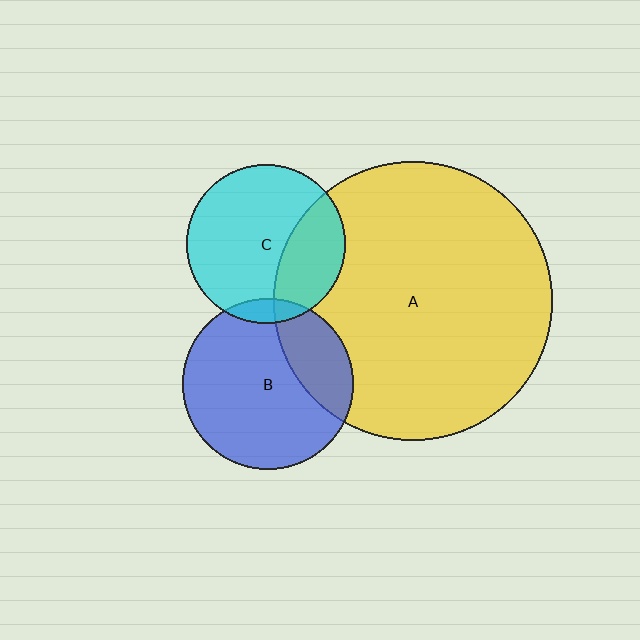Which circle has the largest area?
Circle A (yellow).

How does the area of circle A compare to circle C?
Approximately 3.1 times.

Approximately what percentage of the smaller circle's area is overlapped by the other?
Approximately 30%.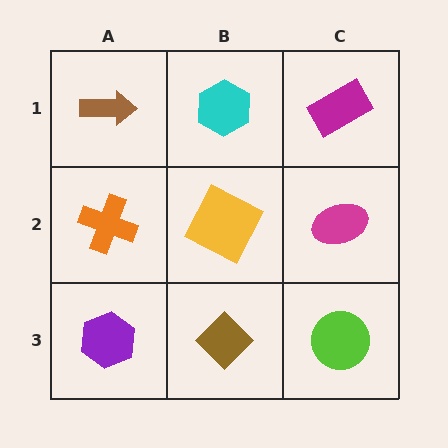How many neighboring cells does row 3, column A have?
2.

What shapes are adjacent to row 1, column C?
A magenta ellipse (row 2, column C), a cyan hexagon (row 1, column B).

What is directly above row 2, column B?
A cyan hexagon.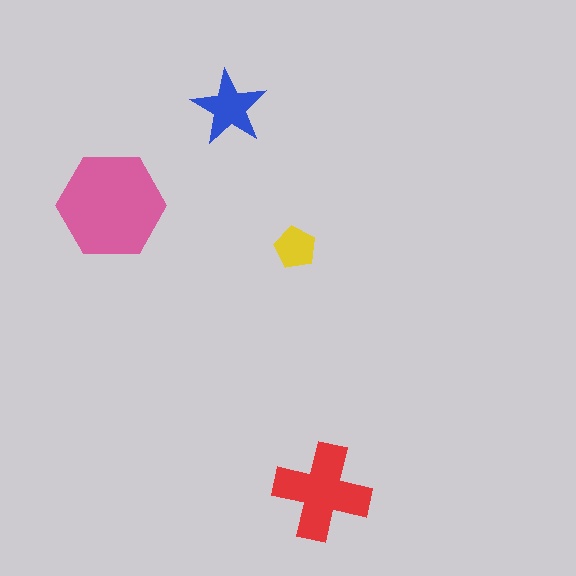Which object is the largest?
The pink hexagon.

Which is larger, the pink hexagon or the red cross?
The pink hexagon.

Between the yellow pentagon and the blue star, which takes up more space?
The blue star.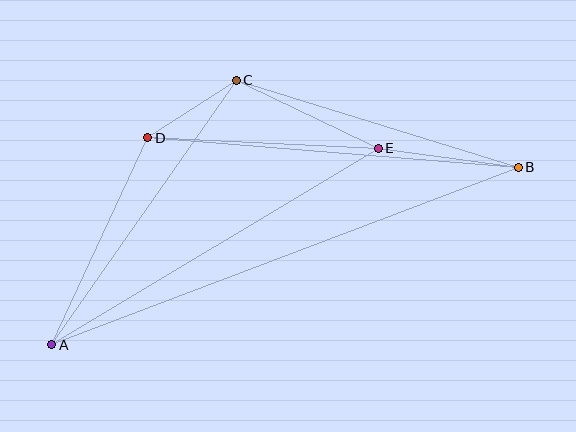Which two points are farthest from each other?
Points A and B are farthest from each other.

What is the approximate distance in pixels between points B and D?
The distance between B and D is approximately 372 pixels.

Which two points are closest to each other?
Points C and D are closest to each other.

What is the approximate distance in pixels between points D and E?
The distance between D and E is approximately 231 pixels.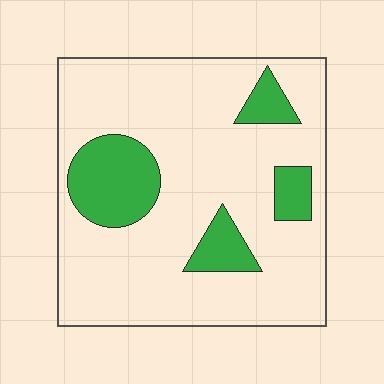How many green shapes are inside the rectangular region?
4.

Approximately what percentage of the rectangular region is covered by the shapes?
Approximately 20%.